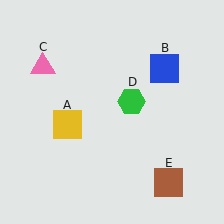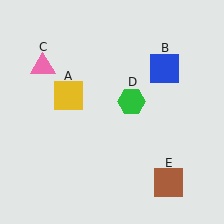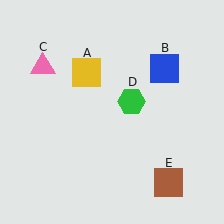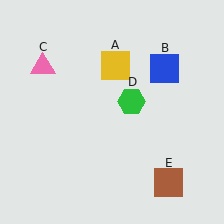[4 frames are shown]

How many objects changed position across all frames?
1 object changed position: yellow square (object A).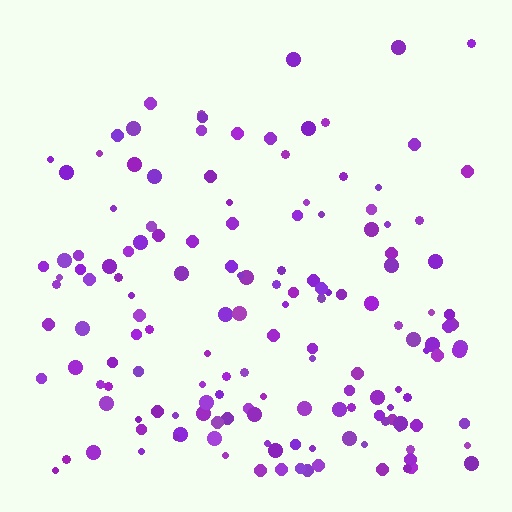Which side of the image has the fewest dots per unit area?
The top.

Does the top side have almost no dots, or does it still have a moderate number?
Still a moderate number, just noticeably fewer than the bottom.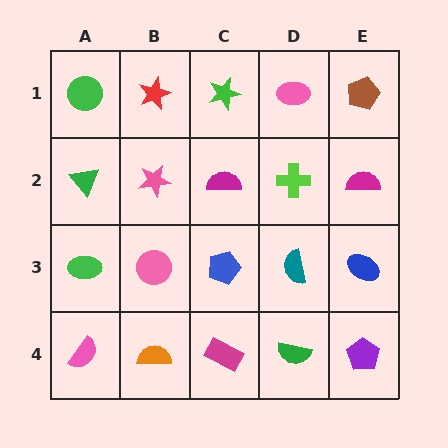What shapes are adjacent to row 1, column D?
A lime cross (row 2, column D), a green star (row 1, column C), a brown pentagon (row 1, column E).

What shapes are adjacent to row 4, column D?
A teal semicircle (row 3, column D), a magenta rectangle (row 4, column C), a purple pentagon (row 4, column E).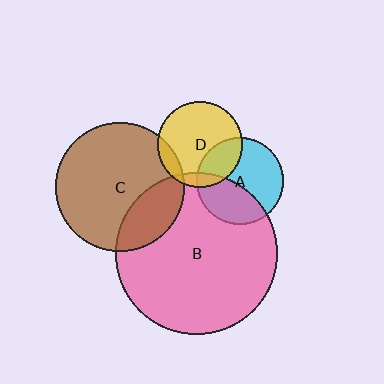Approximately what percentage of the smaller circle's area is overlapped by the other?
Approximately 40%.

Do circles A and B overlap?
Yes.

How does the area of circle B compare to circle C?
Approximately 1.6 times.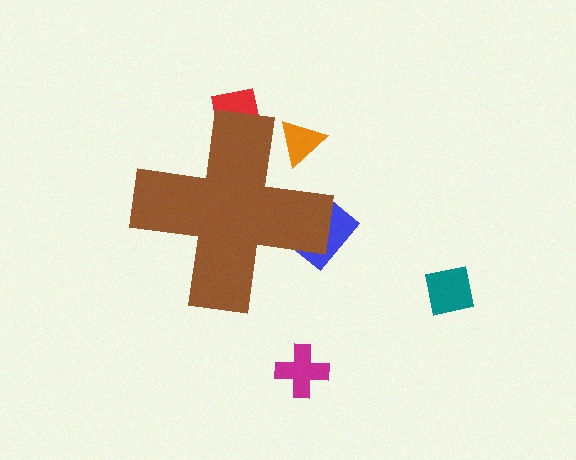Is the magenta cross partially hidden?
No, the magenta cross is fully visible.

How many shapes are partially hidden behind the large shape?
3 shapes are partially hidden.